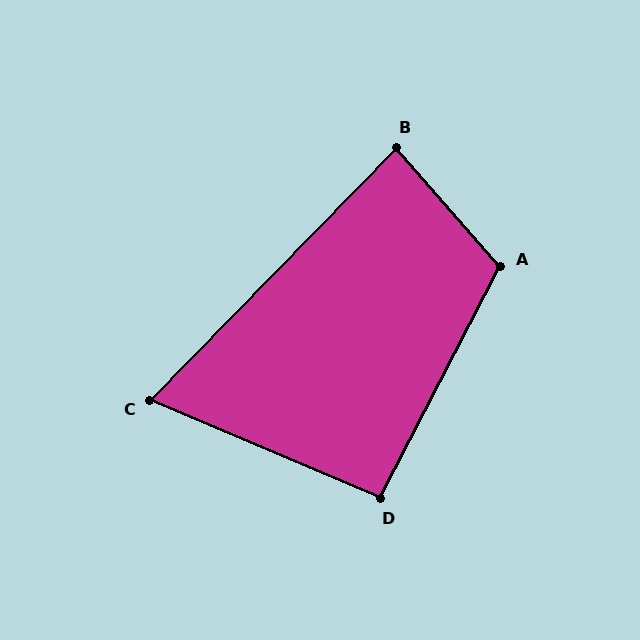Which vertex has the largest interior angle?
A, at approximately 111 degrees.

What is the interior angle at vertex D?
Approximately 94 degrees (approximately right).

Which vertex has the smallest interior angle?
C, at approximately 69 degrees.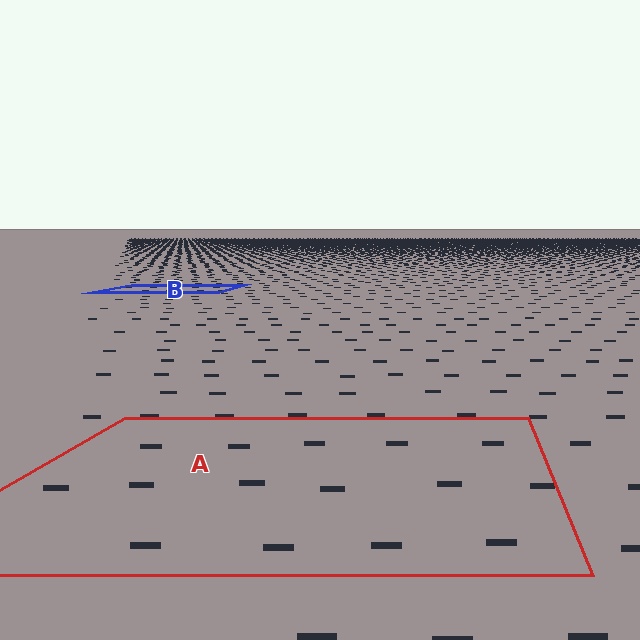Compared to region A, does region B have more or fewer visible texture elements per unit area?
Region B has more texture elements per unit area — they are packed more densely because it is farther away.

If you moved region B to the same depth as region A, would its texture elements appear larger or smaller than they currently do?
They would appear larger. At a closer depth, the same texture elements are projected at a bigger on-screen size.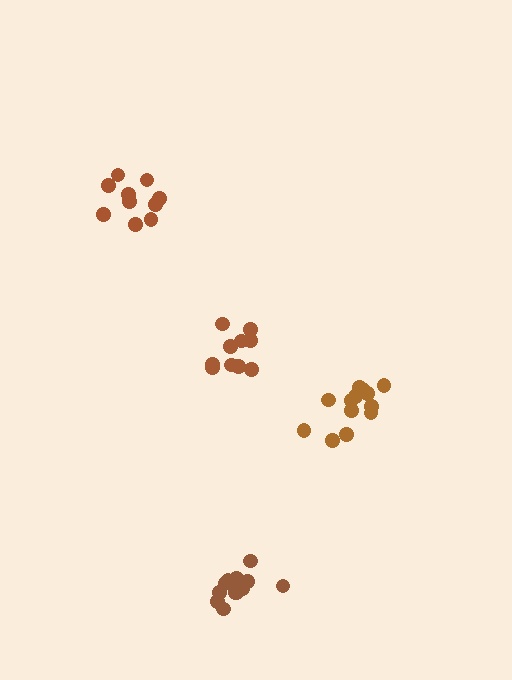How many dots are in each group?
Group 1: 13 dots, Group 2: 13 dots, Group 3: 10 dots, Group 4: 10 dots (46 total).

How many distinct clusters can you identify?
There are 4 distinct clusters.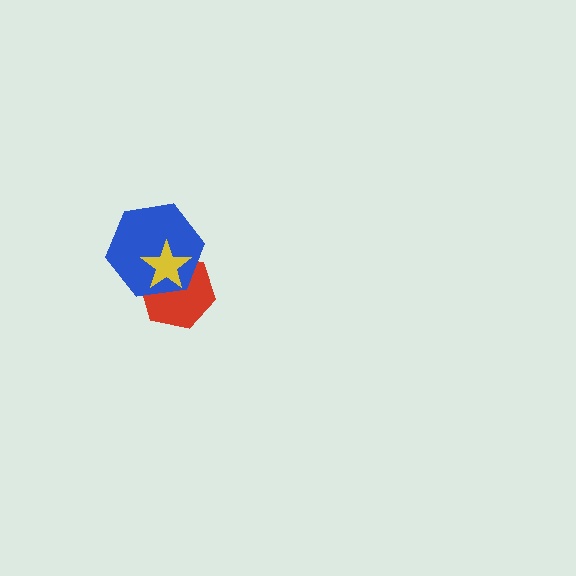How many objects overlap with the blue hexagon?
2 objects overlap with the blue hexagon.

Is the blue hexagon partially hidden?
Yes, it is partially covered by another shape.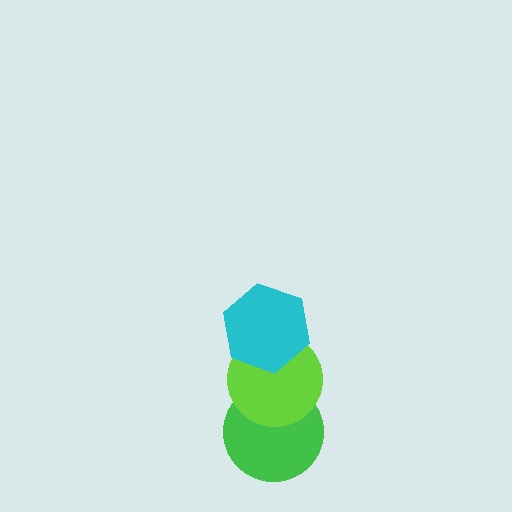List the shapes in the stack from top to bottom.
From top to bottom: the cyan hexagon, the lime circle, the green circle.